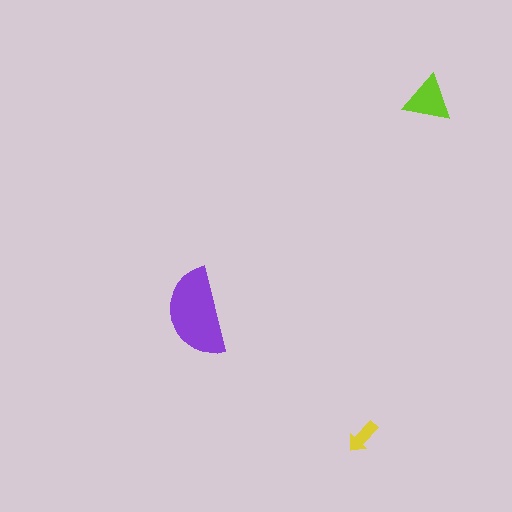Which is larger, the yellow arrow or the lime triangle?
The lime triangle.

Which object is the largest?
The purple semicircle.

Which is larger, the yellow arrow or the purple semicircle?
The purple semicircle.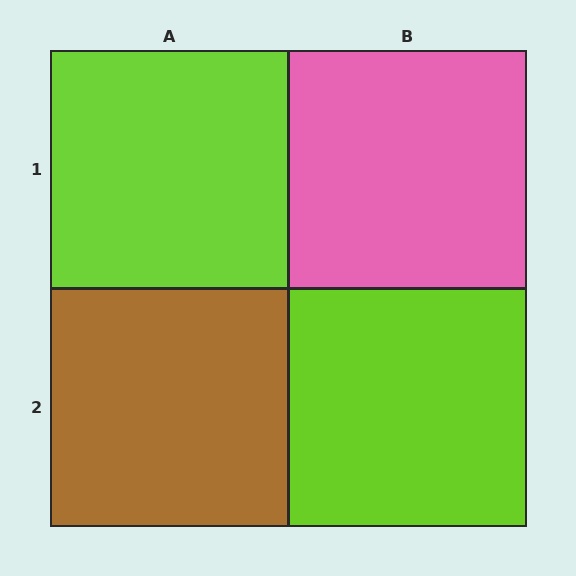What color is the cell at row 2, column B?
Lime.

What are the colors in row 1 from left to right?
Lime, pink.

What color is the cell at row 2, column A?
Brown.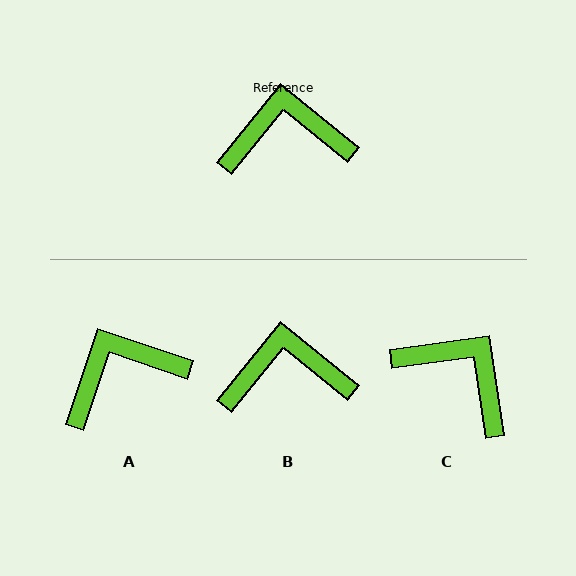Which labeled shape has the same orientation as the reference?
B.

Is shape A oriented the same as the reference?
No, it is off by about 21 degrees.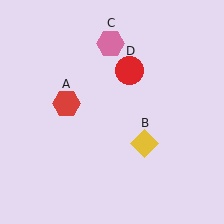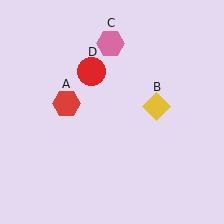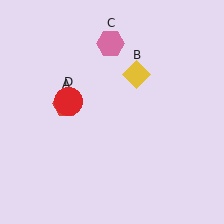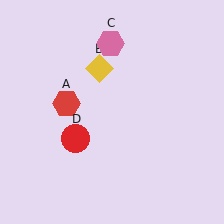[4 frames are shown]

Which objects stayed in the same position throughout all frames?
Red hexagon (object A) and pink hexagon (object C) remained stationary.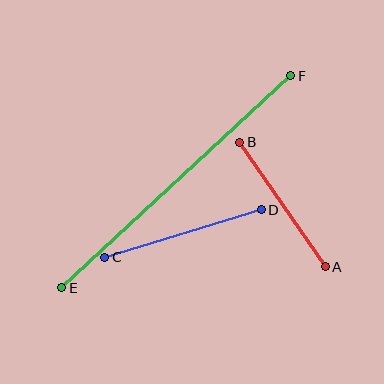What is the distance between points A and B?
The distance is approximately 151 pixels.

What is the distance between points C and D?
The distance is approximately 164 pixels.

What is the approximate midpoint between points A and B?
The midpoint is at approximately (283, 204) pixels.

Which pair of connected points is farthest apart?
Points E and F are farthest apart.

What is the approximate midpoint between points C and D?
The midpoint is at approximately (183, 234) pixels.